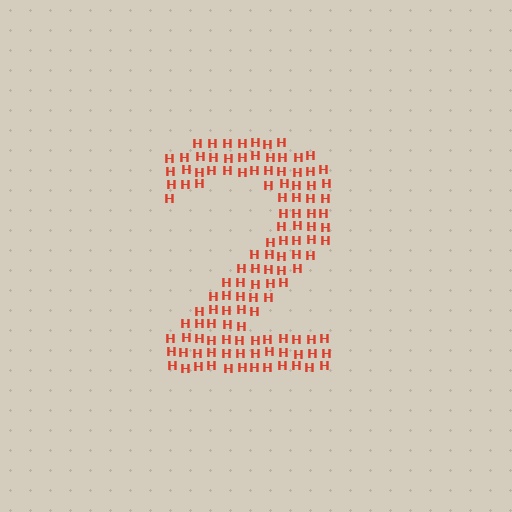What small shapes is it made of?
It is made of small letter H's.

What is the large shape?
The large shape is the digit 2.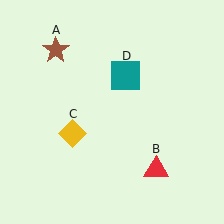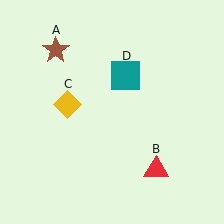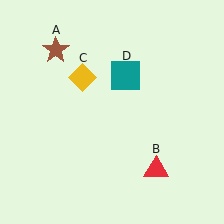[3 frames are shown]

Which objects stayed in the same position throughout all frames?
Brown star (object A) and red triangle (object B) and teal square (object D) remained stationary.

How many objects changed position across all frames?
1 object changed position: yellow diamond (object C).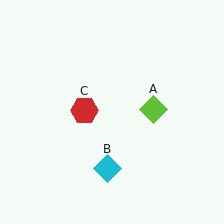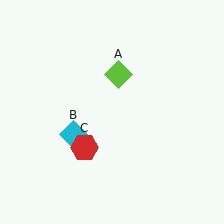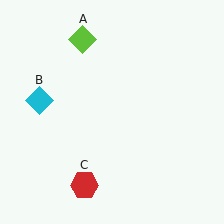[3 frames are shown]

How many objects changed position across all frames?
3 objects changed position: lime diamond (object A), cyan diamond (object B), red hexagon (object C).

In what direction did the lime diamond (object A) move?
The lime diamond (object A) moved up and to the left.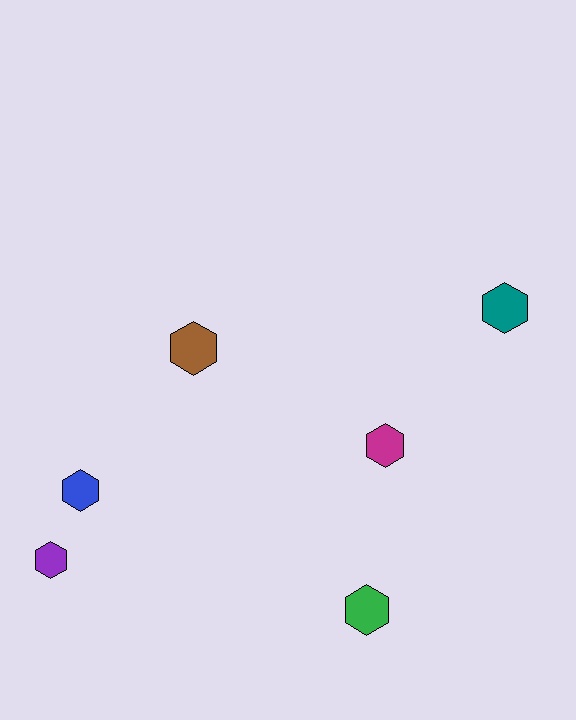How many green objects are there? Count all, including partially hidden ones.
There is 1 green object.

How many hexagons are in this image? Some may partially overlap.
There are 6 hexagons.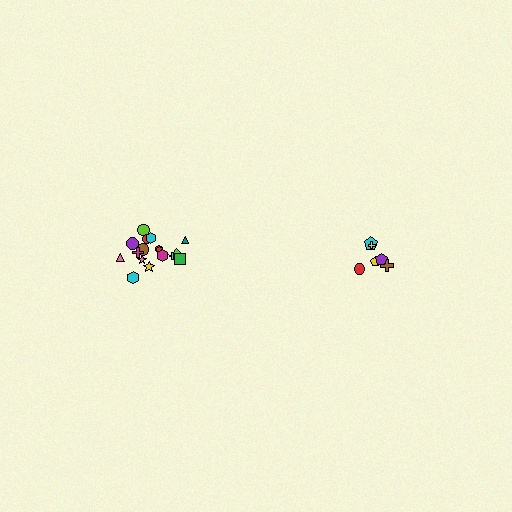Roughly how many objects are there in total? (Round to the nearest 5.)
Roughly 25 objects in total.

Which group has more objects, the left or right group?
The left group.